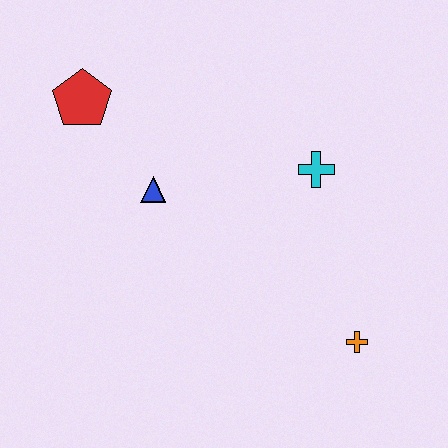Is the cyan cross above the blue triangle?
Yes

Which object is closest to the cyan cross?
The blue triangle is closest to the cyan cross.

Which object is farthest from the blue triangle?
The orange cross is farthest from the blue triangle.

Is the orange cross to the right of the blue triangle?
Yes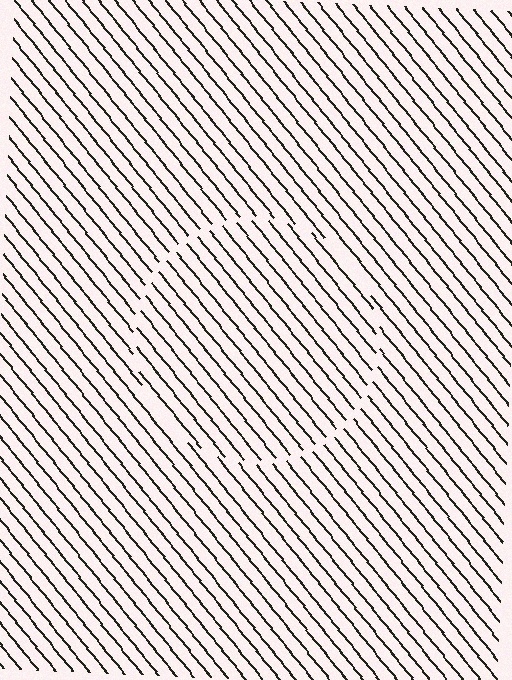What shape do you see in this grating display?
An illusory circle. The interior of the shape contains the same grating, shifted by half a period — the contour is defined by the phase discontinuity where line-ends from the inner and outer gratings abut.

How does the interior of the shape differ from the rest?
The interior of the shape contains the same grating, shifted by half a period — the contour is defined by the phase discontinuity where line-ends from the inner and outer gratings abut.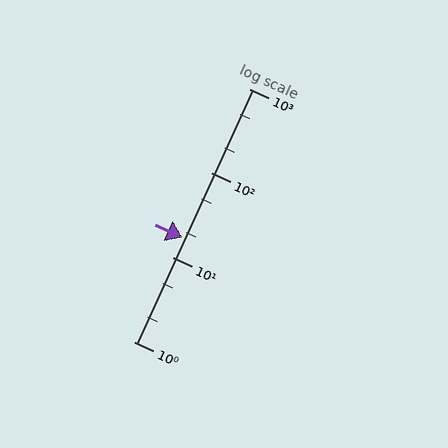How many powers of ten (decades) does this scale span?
The scale spans 3 decades, from 1 to 1000.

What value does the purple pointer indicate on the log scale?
The pointer indicates approximately 17.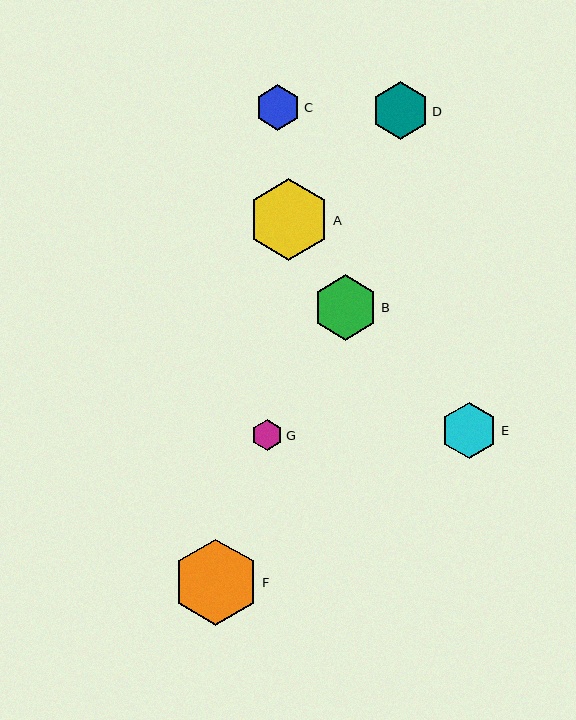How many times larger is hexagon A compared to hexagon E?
Hexagon A is approximately 1.4 times the size of hexagon E.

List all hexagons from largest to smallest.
From largest to smallest: F, A, B, D, E, C, G.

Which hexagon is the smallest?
Hexagon G is the smallest with a size of approximately 31 pixels.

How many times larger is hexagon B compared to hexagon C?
Hexagon B is approximately 1.4 times the size of hexagon C.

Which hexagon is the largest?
Hexagon F is the largest with a size of approximately 86 pixels.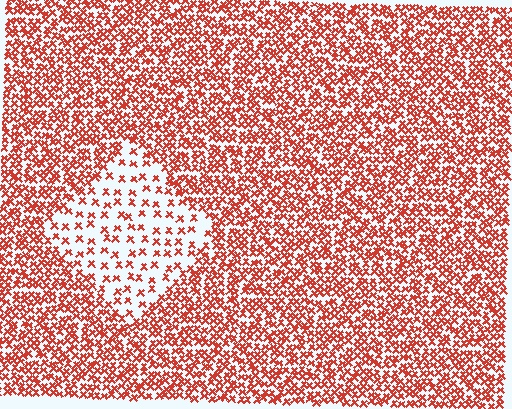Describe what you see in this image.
The image contains small red elements arranged at two different densities. A diamond-shaped region is visible where the elements are less densely packed than the surrounding area.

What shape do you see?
I see a diamond.